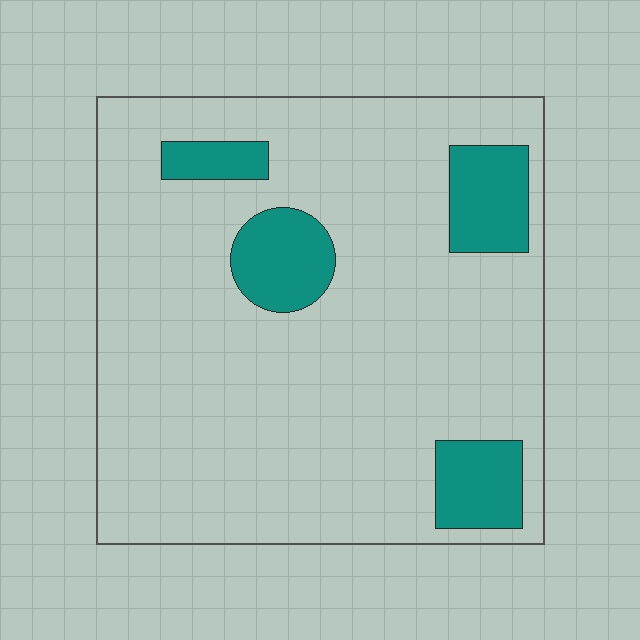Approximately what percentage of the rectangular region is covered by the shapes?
Approximately 15%.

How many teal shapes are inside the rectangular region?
4.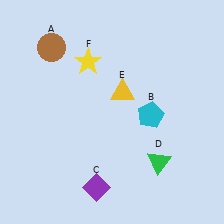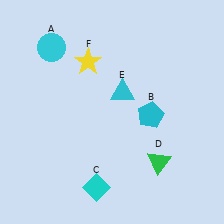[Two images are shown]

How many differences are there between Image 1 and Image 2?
There are 3 differences between the two images.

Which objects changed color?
A changed from brown to cyan. C changed from purple to cyan. E changed from yellow to cyan.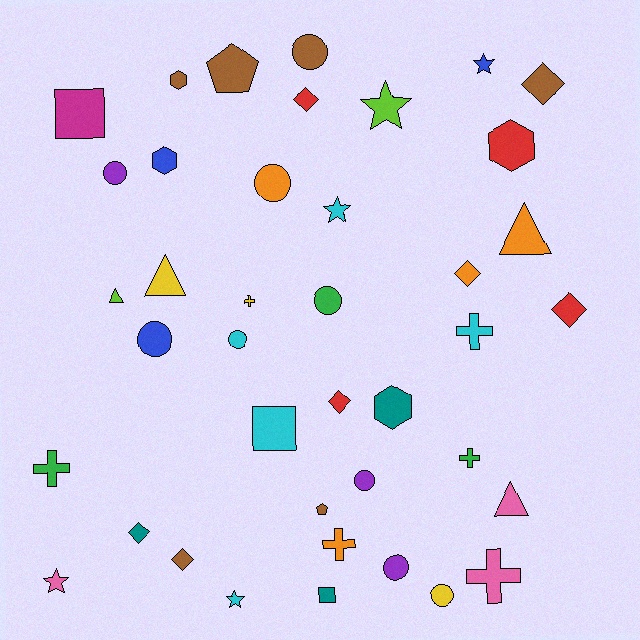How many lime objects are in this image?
There are 2 lime objects.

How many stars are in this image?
There are 5 stars.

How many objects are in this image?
There are 40 objects.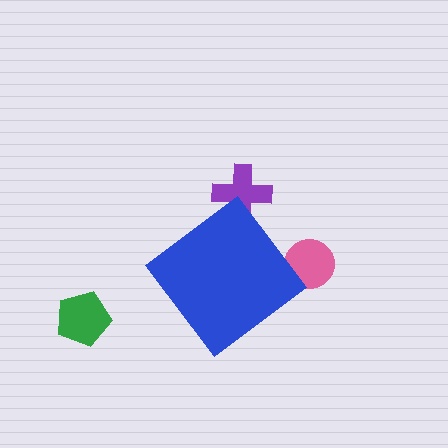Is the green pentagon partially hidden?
No, the green pentagon is fully visible.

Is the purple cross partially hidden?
Yes, the purple cross is partially hidden behind the blue diamond.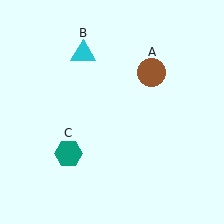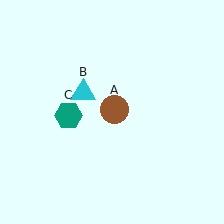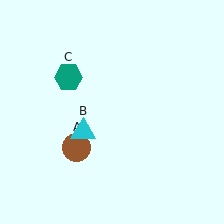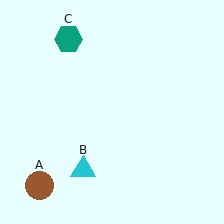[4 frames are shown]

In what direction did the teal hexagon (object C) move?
The teal hexagon (object C) moved up.